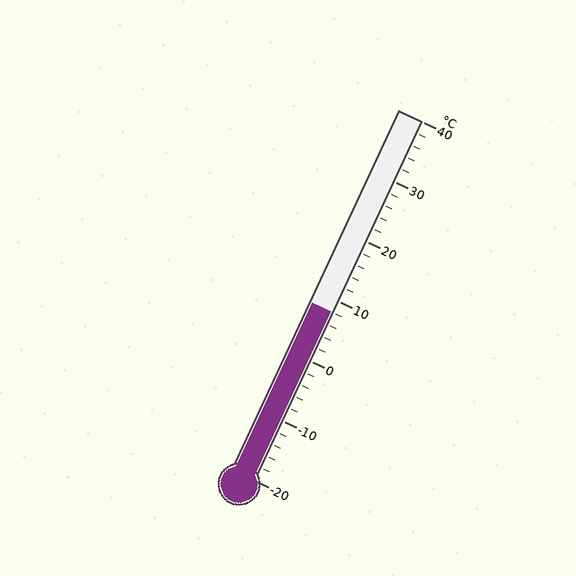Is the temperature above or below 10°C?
The temperature is below 10°C.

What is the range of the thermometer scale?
The thermometer scale ranges from -20°C to 40°C.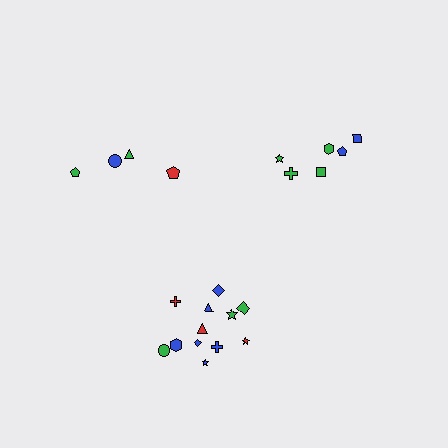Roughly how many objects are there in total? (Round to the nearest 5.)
Roughly 20 objects in total.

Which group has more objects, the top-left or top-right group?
The top-right group.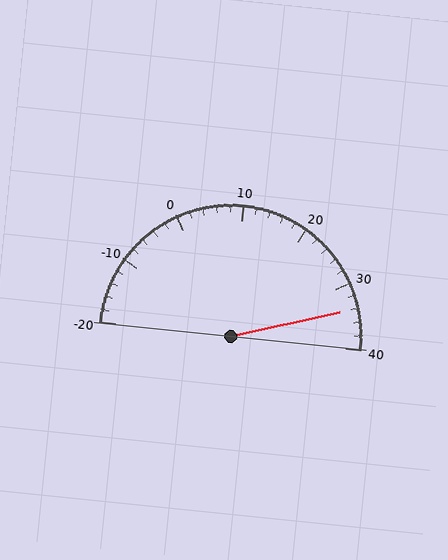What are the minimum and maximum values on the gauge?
The gauge ranges from -20 to 40.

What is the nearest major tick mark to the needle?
The nearest major tick mark is 30.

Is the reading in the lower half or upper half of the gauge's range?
The reading is in the upper half of the range (-20 to 40).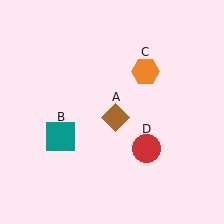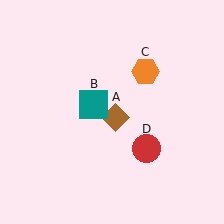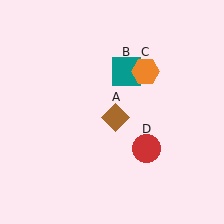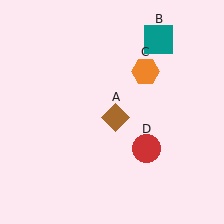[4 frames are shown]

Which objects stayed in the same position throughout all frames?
Brown diamond (object A) and orange hexagon (object C) and red circle (object D) remained stationary.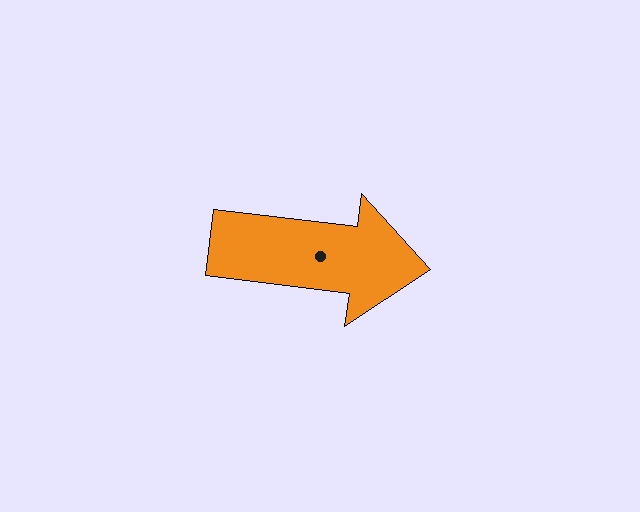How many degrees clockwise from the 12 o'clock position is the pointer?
Approximately 97 degrees.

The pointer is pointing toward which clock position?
Roughly 3 o'clock.